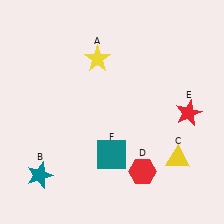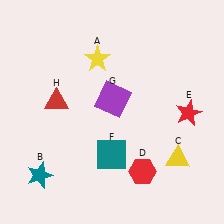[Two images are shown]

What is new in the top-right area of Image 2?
A purple square (G) was added in the top-right area of Image 2.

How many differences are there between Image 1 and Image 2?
There are 2 differences between the two images.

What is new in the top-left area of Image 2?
A red triangle (H) was added in the top-left area of Image 2.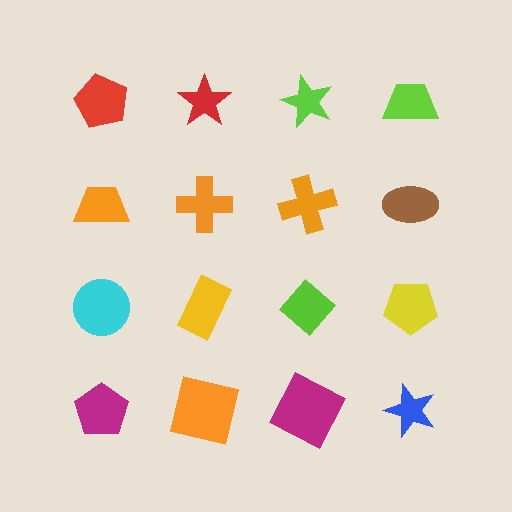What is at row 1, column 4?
A lime trapezoid.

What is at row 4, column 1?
A magenta pentagon.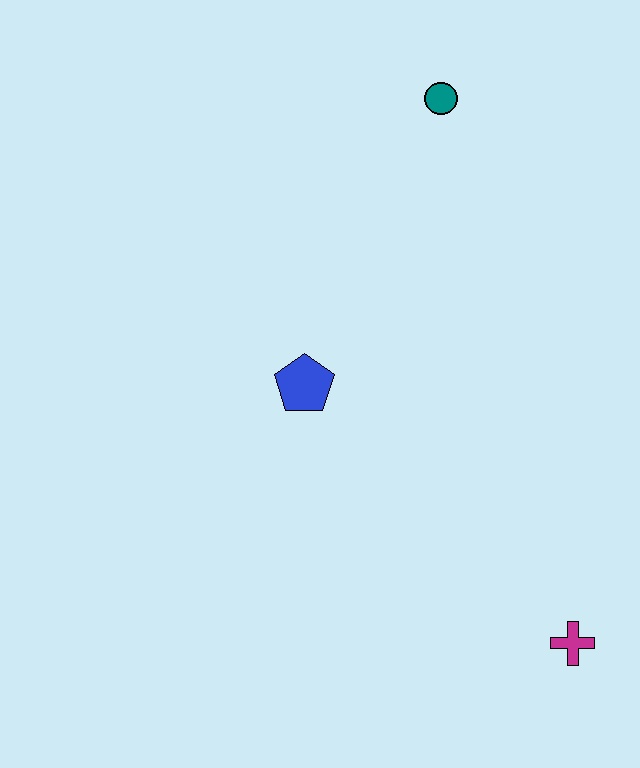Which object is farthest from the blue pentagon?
The magenta cross is farthest from the blue pentagon.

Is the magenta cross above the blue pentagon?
No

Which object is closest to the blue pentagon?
The teal circle is closest to the blue pentagon.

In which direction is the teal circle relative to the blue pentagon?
The teal circle is above the blue pentagon.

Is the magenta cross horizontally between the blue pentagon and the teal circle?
No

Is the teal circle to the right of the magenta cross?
No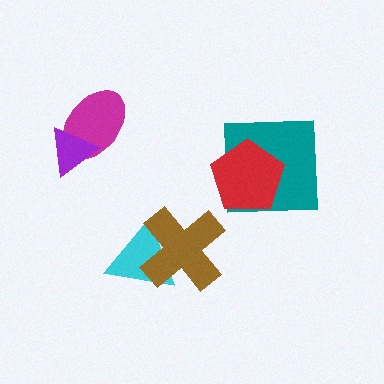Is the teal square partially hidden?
Yes, it is partially covered by another shape.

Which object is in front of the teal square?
The red pentagon is in front of the teal square.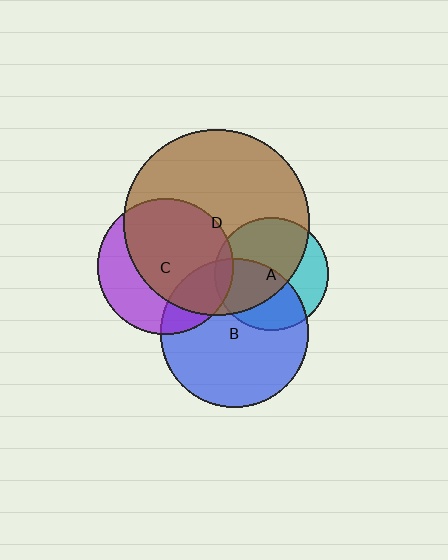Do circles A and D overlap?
Yes.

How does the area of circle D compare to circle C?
Approximately 1.9 times.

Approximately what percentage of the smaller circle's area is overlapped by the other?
Approximately 65%.